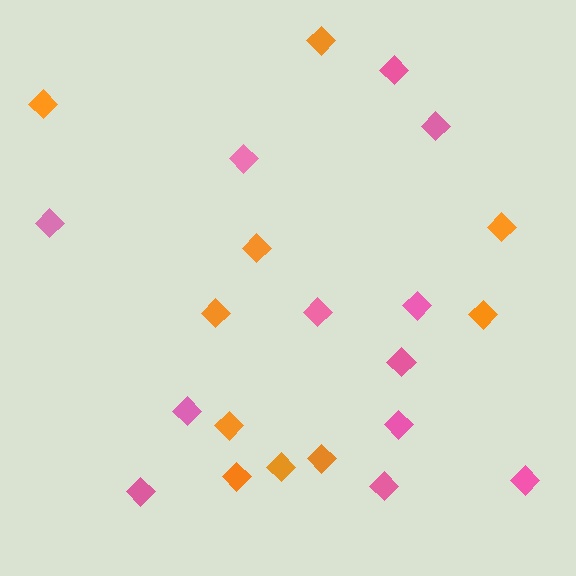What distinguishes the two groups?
There are 2 groups: one group of orange diamonds (10) and one group of pink diamonds (12).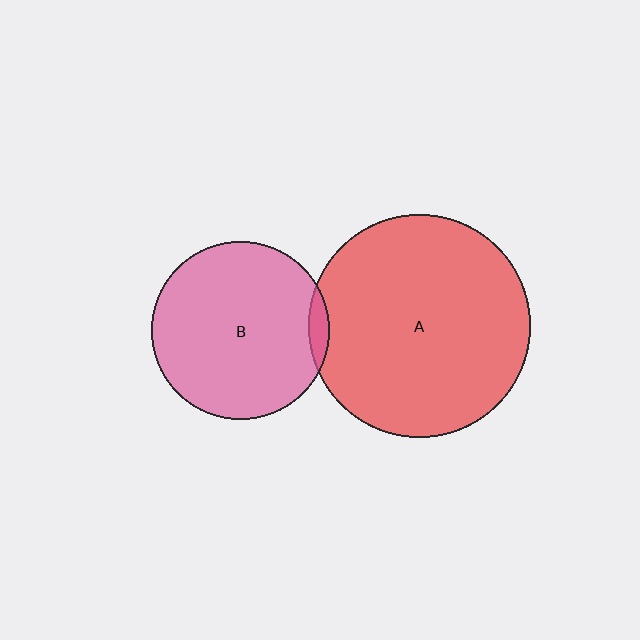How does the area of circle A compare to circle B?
Approximately 1.6 times.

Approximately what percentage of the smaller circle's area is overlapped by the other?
Approximately 5%.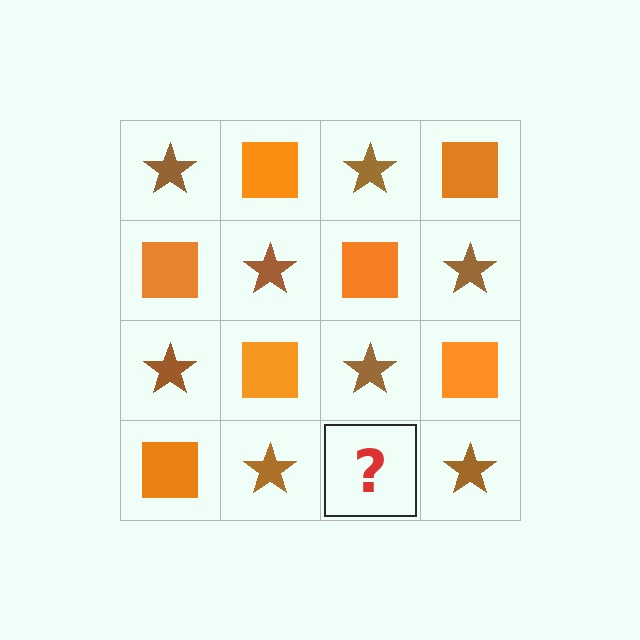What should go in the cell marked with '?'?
The missing cell should contain an orange square.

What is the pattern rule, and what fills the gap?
The rule is that it alternates brown star and orange square in a checkerboard pattern. The gap should be filled with an orange square.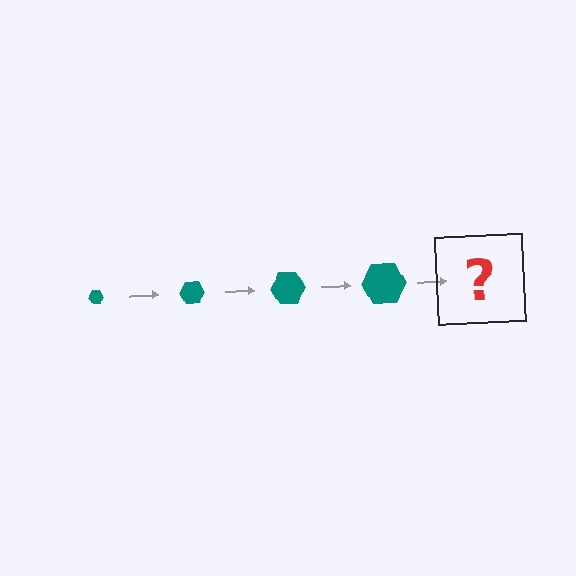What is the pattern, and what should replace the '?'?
The pattern is that the hexagon gets progressively larger each step. The '?' should be a teal hexagon, larger than the previous one.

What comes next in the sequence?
The next element should be a teal hexagon, larger than the previous one.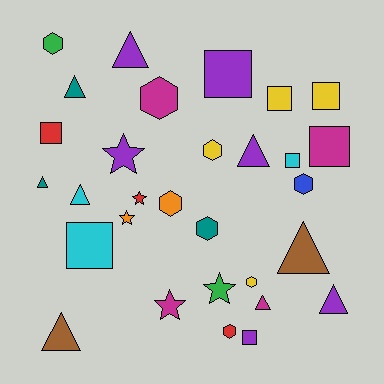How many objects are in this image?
There are 30 objects.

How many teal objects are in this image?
There are 3 teal objects.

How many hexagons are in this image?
There are 8 hexagons.